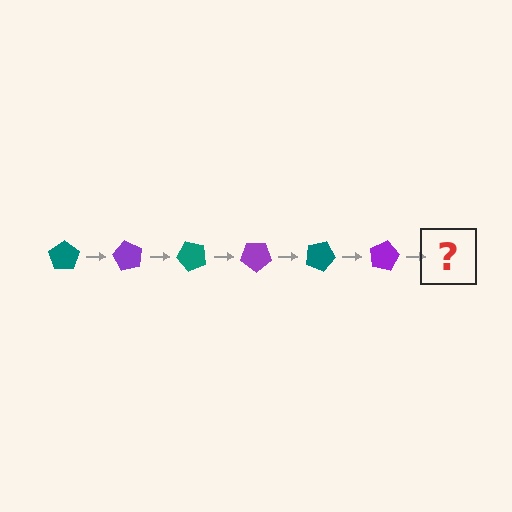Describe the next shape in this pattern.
It should be a teal pentagon, rotated 360 degrees from the start.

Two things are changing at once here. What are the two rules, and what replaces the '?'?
The two rules are that it rotates 60 degrees each step and the color cycles through teal and purple. The '?' should be a teal pentagon, rotated 360 degrees from the start.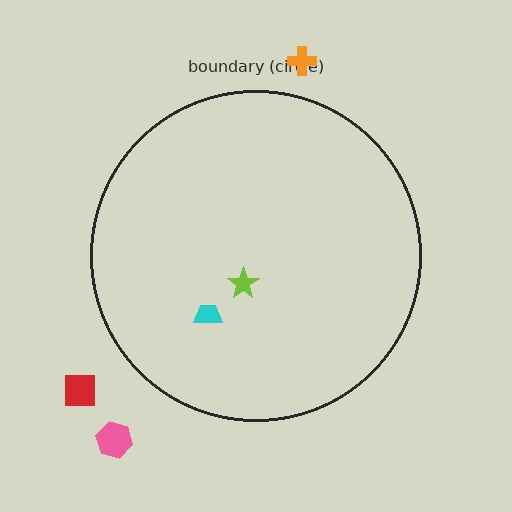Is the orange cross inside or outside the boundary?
Outside.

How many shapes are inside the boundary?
2 inside, 3 outside.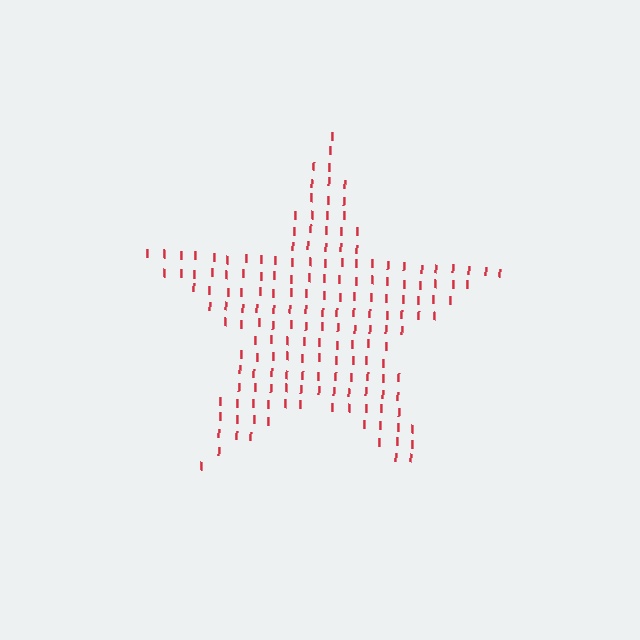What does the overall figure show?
The overall figure shows a star.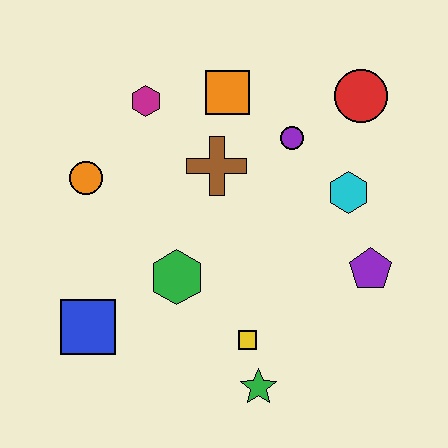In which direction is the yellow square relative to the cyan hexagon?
The yellow square is below the cyan hexagon.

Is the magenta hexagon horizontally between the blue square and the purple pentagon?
Yes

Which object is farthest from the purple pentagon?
The orange circle is farthest from the purple pentagon.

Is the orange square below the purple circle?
No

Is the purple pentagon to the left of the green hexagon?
No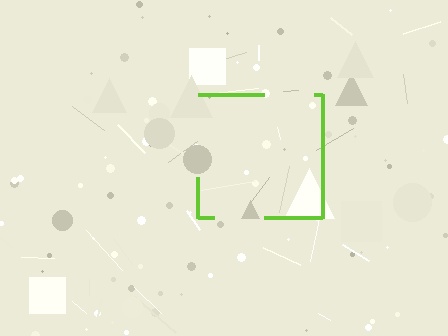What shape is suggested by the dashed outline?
The dashed outline suggests a square.